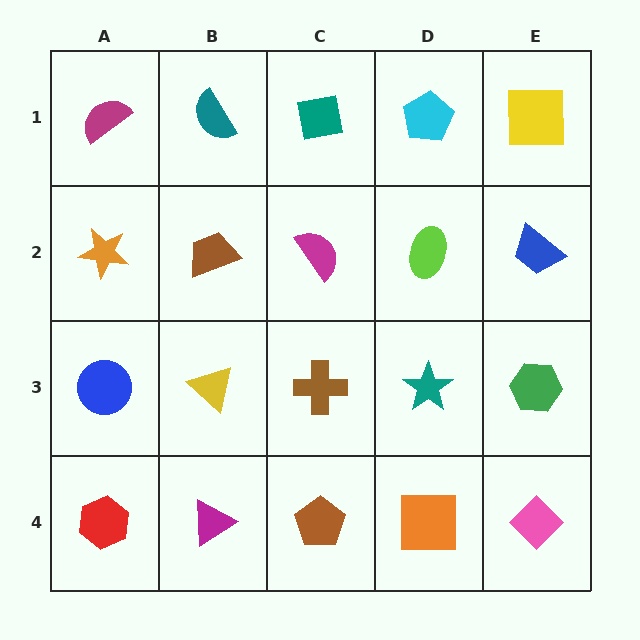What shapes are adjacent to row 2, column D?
A cyan pentagon (row 1, column D), a teal star (row 3, column D), a magenta semicircle (row 2, column C), a blue trapezoid (row 2, column E).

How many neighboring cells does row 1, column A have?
2.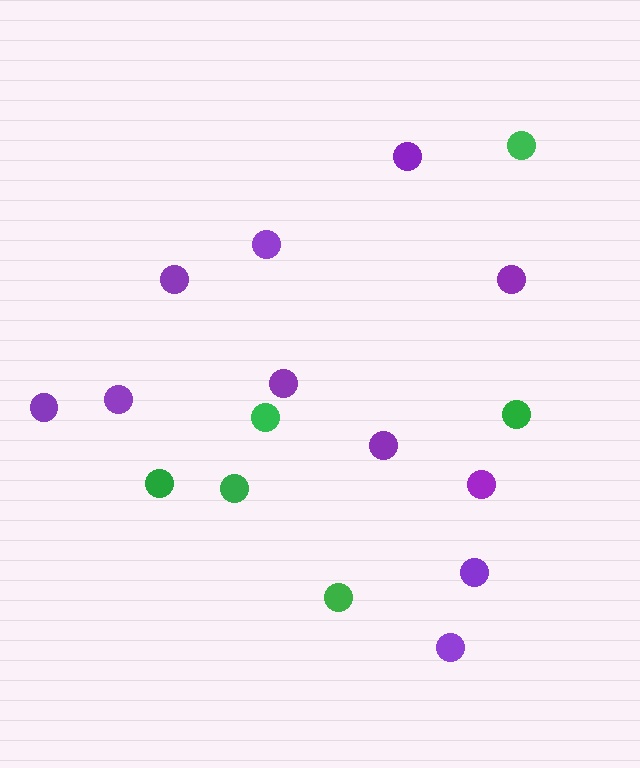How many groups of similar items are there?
There are 2 groups: one group of purple circles (11) and one group of green circles (6).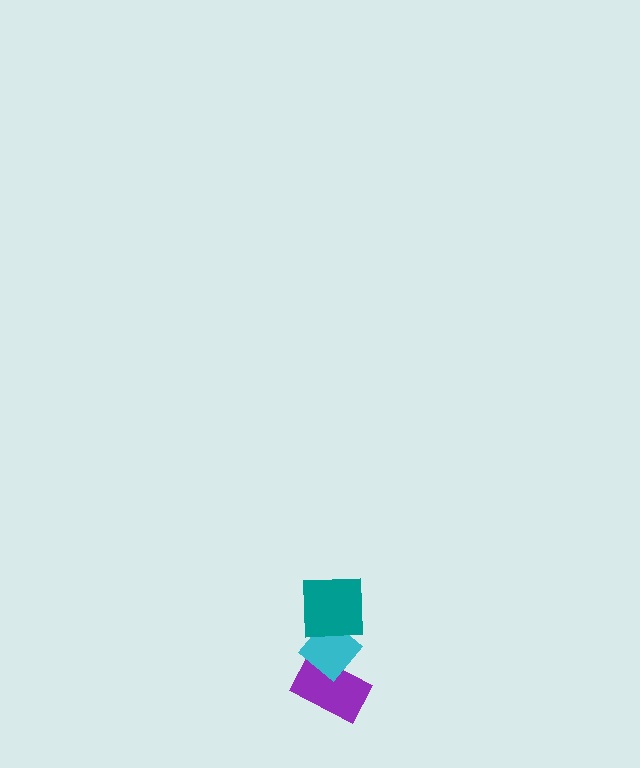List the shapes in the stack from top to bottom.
From top to bottom: the teal square, the cyan diamond, the purple rectangle.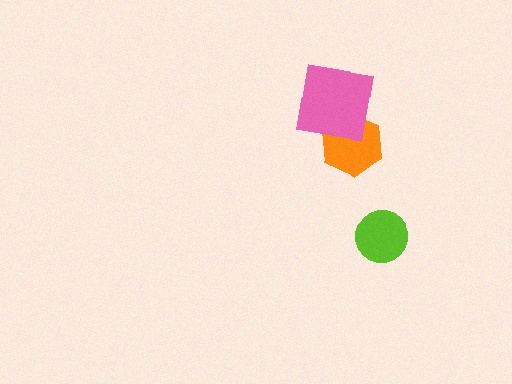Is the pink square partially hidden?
No, no other shape covers it.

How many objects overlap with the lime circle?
0 objects overlap with the lime circle.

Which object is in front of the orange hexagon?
The pink square is in front of the orange hexagon.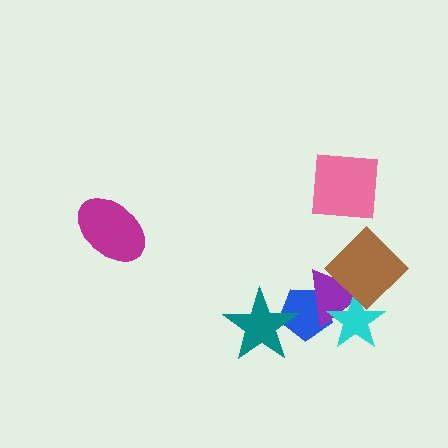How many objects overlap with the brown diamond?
2 objects overlap with the brown diamond.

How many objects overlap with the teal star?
1 object overlaps with the teal star.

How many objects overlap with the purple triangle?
3 objects overlap with the purple triangle.